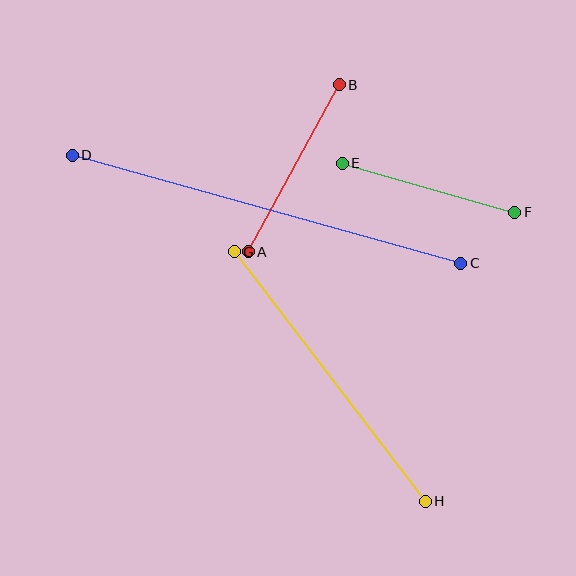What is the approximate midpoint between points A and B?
The midpoint is at approximately (294, 168) pixels.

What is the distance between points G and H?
The distance is approximately 314 pixels.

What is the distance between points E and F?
The distance is approximately 179 pixels.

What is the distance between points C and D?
The distance is approximately 403 pixels.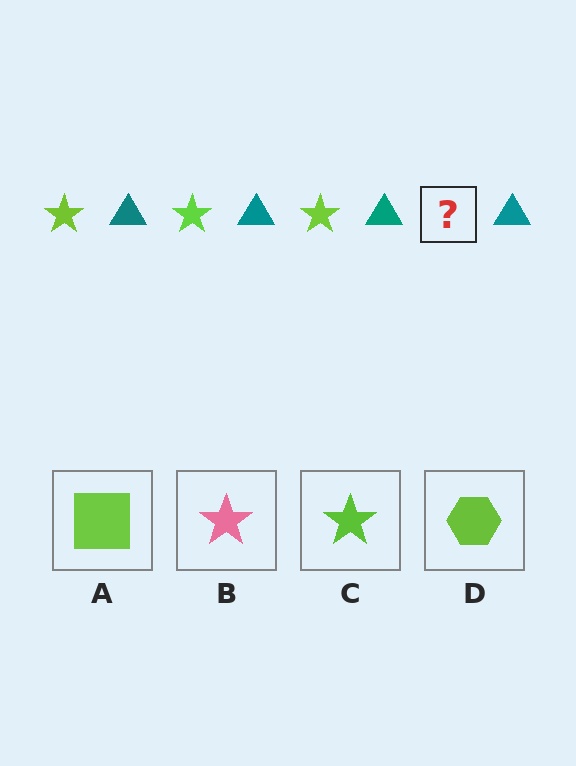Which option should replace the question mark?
Option C.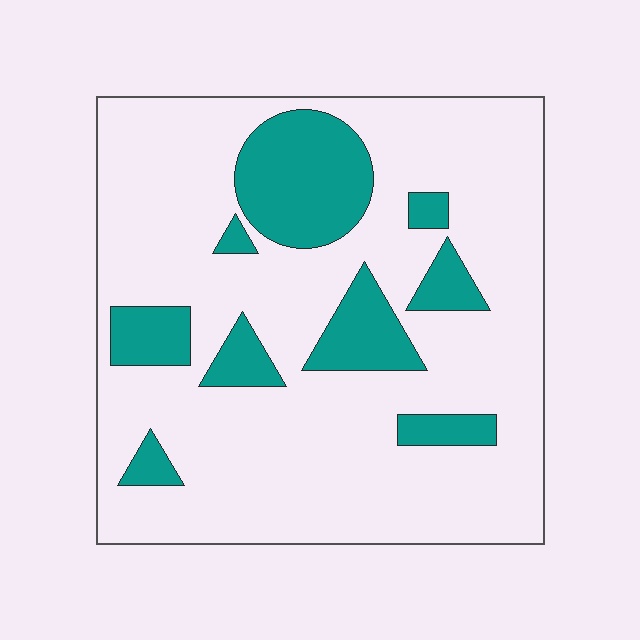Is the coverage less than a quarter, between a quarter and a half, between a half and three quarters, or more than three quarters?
Less than a quarter.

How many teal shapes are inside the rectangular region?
9.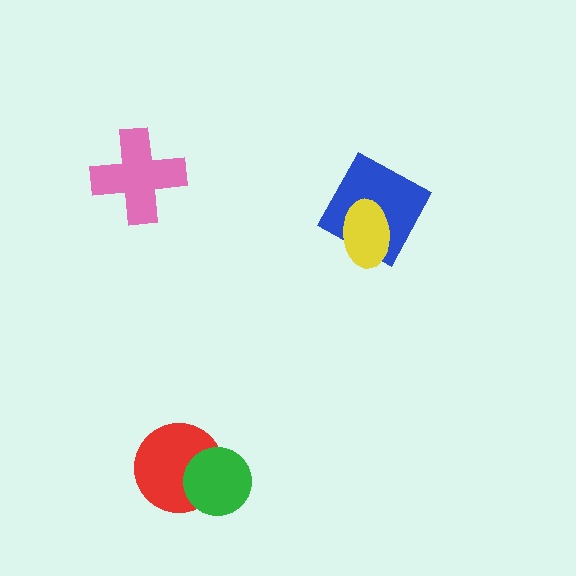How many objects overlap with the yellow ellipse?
1 object overlaps with the yellow ellipse.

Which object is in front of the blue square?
The yellow ellipse is in front of the blue square.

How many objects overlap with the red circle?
1 object overlaps with the red circle.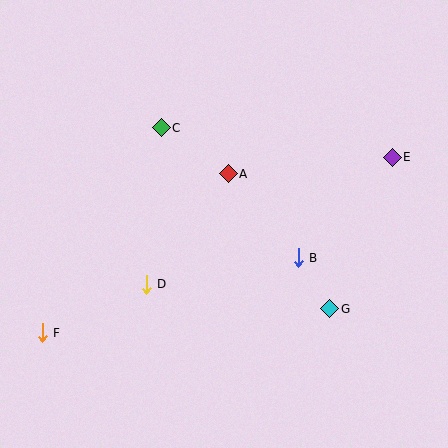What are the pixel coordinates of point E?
Point E is at (392, 157).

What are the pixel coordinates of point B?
Point B is at (298, 258).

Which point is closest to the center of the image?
Point A at (228, 174) is closest to the center.